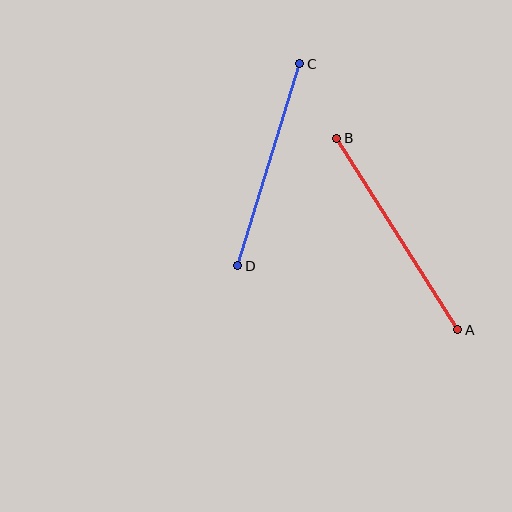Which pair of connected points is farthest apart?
Points A and B are farthest apart.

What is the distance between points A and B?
The distance is approximately 226 pixels.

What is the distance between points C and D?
The distance is approximately 211 pixels.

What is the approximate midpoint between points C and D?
The midpoint is at approximately (269, 165) pixels.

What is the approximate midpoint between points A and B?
The midpoint is at approximately (397, 234) pixels.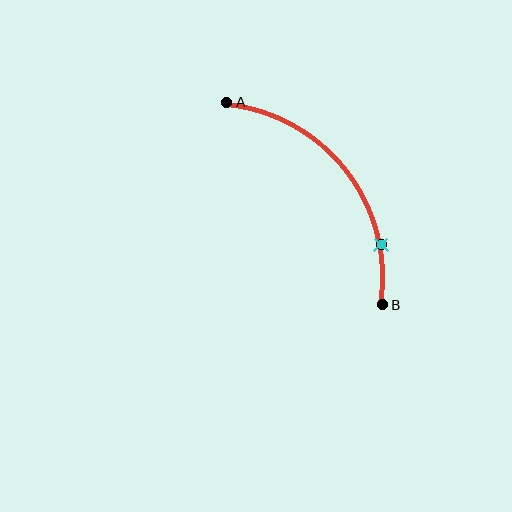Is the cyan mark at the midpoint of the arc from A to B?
No. The cyan mark lies on the arc but is closer to endpoint B. The arc midpoint would be at the point on the curve equidistant along the arc from both A and B.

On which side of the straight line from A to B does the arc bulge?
The arc bulges above and to the right of the straight line connecting A and B.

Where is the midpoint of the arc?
The arc midpoint is the point on the curve farthest from the straight line joining A and B. It sits above and to the right of that line.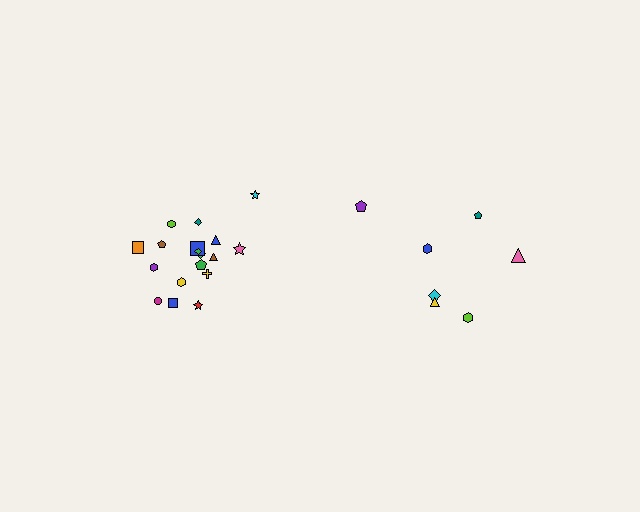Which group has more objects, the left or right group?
The left group.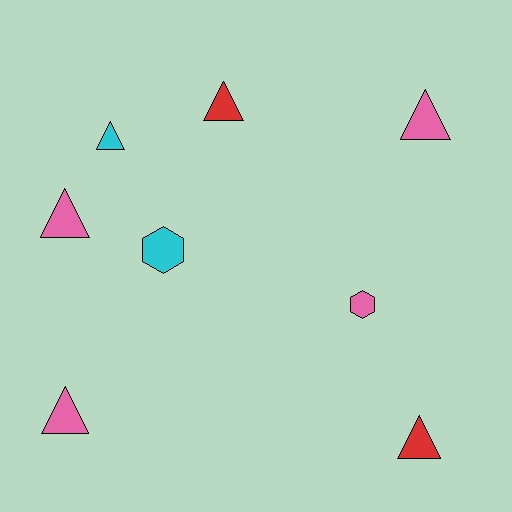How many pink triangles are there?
There are 3 pink triangles.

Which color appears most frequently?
Pink, with 4 objects.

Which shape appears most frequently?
Triangle, with 6 objects.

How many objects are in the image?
There are 8 objects.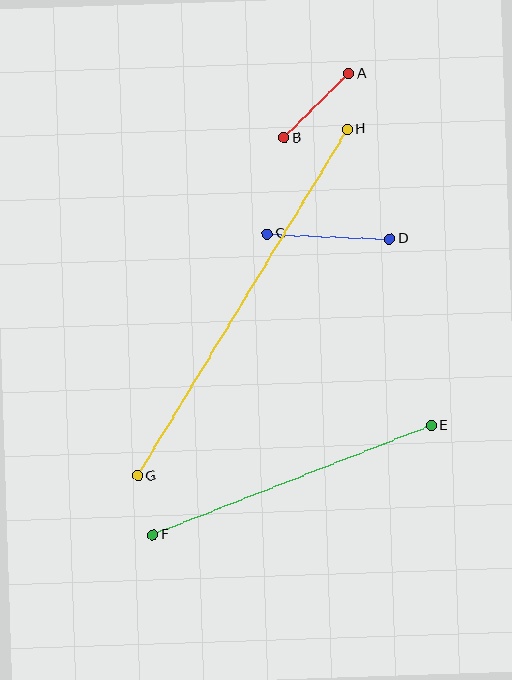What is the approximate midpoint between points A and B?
The midpoint is at approximately (317, 106) pixels.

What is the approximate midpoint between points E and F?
The midpoint is at approximately (292, 480) pixels.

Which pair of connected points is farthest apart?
Points G and H are farthest apart.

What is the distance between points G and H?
The distance is approximately 405 pixels.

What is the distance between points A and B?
The distance is approximately 91 pixels.